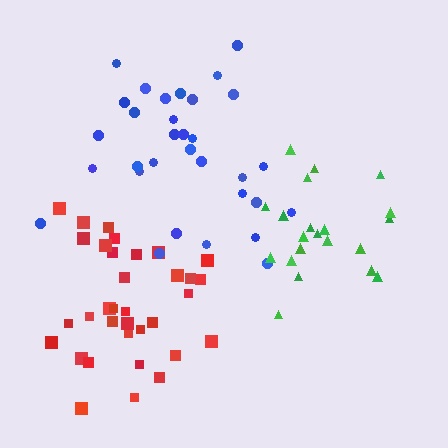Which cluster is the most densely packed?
Green.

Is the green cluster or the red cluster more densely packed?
Green.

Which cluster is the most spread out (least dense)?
Red.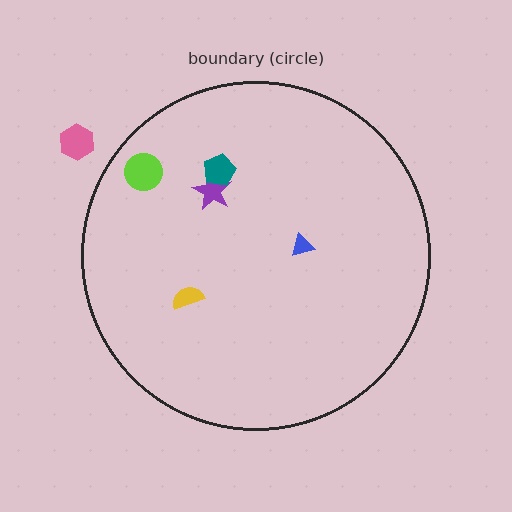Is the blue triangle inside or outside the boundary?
Inside.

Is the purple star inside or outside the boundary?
Inside.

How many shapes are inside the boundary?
5 inside, 1 outside.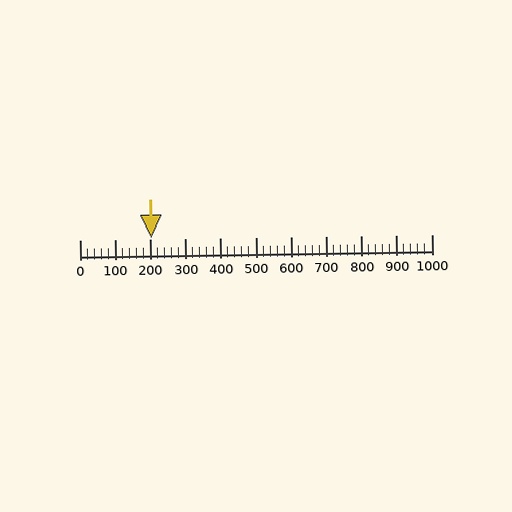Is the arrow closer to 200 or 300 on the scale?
The arrow is closer to 200.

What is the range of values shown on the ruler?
The ruler shows values from 0 to 1000.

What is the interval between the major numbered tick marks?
The major tick marks are spaced 100 units apart.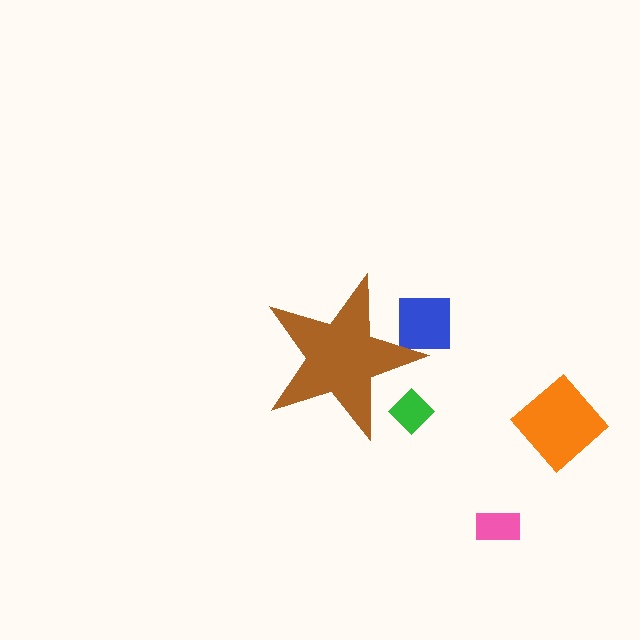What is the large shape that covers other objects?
A brown star.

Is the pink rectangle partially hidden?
No, the pink rectangle is fully visible.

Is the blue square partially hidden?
Yes, the blue square is partially hidden behind the brown star.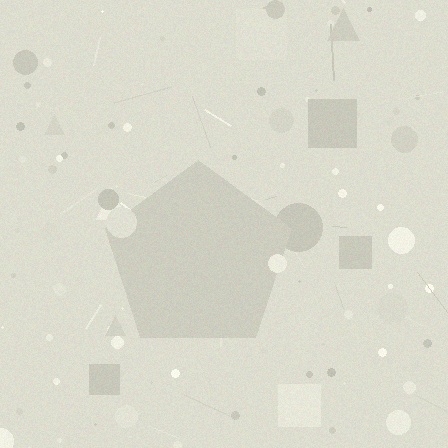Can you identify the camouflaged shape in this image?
The camouflaged shape is a pentagon.